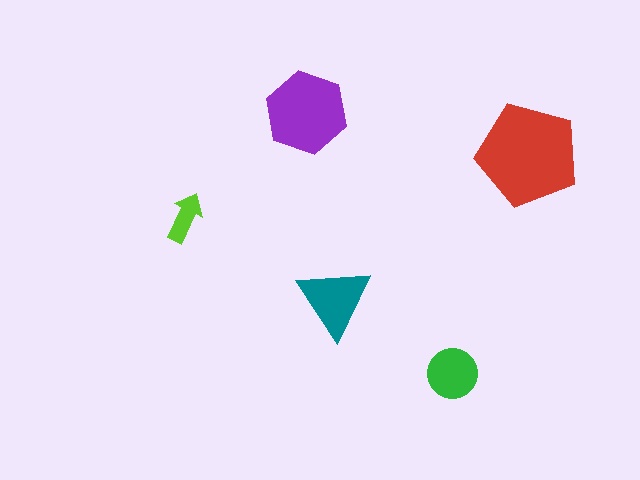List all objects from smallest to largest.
The lime arrow, the green circle, the teal triangle, the purple hexagon, the red pentagon.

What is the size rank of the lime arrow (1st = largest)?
5th.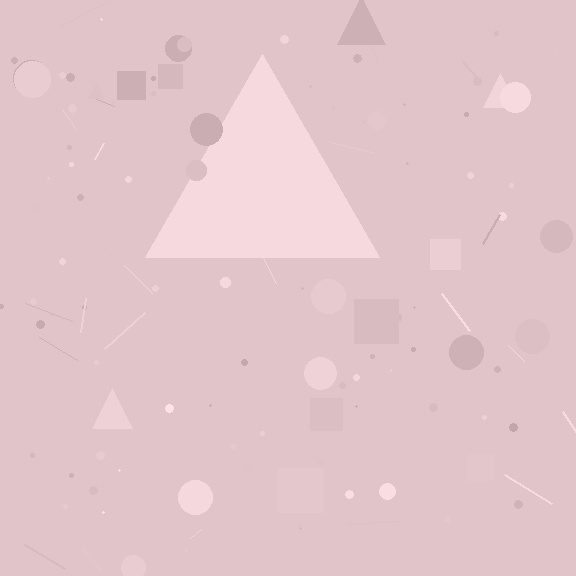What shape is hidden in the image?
A triangle is hidden in the image.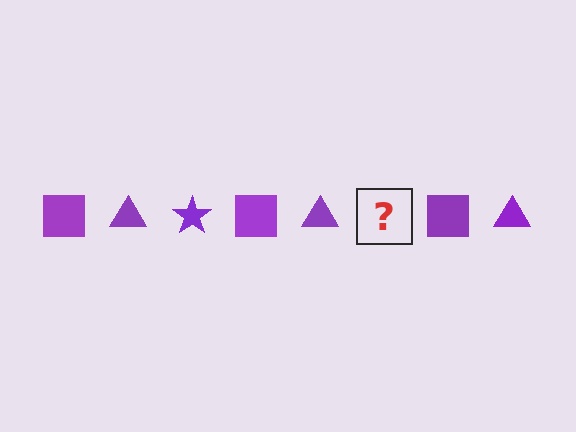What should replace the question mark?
The question mark should be replaced with a purple star.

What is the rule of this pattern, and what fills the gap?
The rule is that the pattern cycles through square, triangle, star shapes in purple. The gap should be filled with a purple star.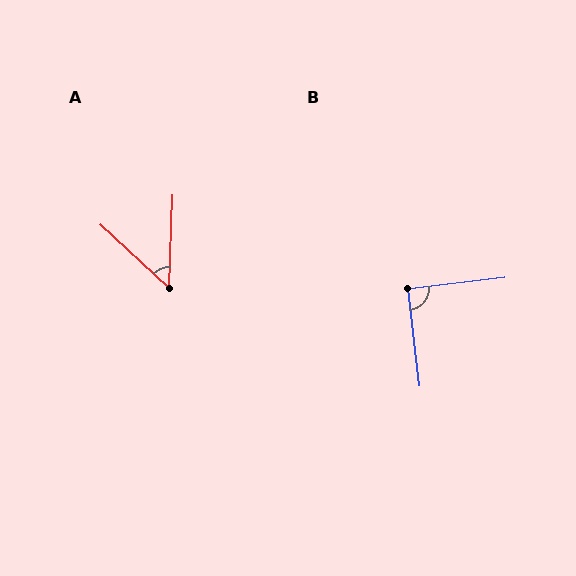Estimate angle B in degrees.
Approximately 90 degrees.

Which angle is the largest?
B, at approximately 90 degrees.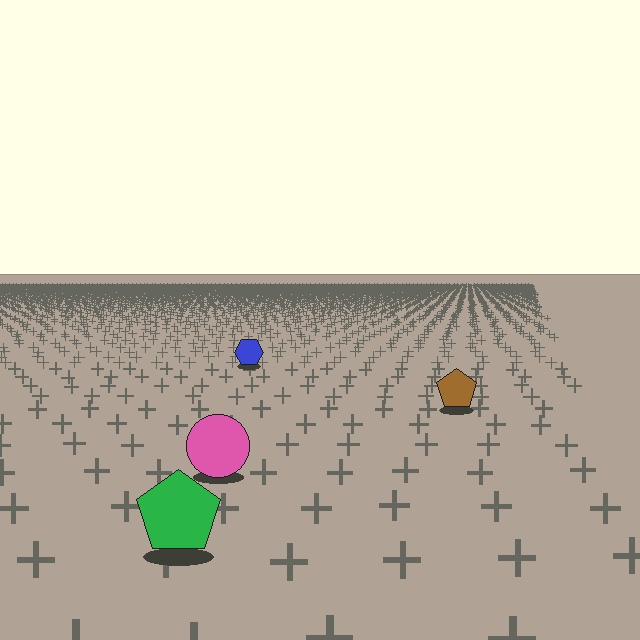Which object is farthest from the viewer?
The blue hexagon is farthest from the viewer. It appears smaller and the ground texture around it is denser.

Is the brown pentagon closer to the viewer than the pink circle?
No. The pink circle is closer — you can tell from the texture gradient: the ground texture is coarser near it.